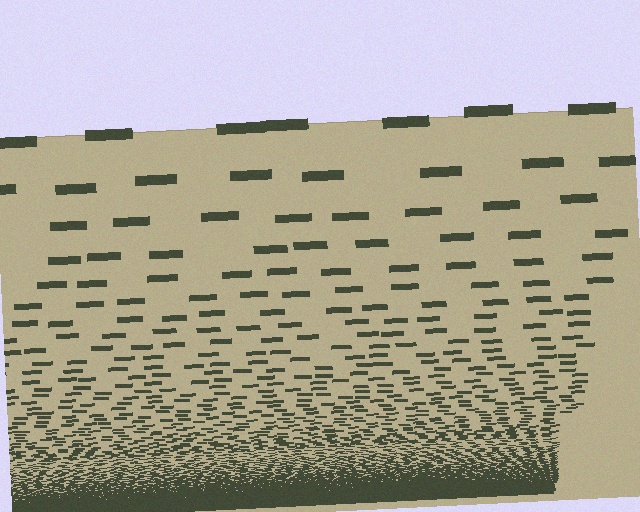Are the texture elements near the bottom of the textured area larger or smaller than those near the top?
Smaller. The gradient is inverted — elements near the bottom are smaller and denser.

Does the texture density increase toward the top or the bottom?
Density increases toward the bottom.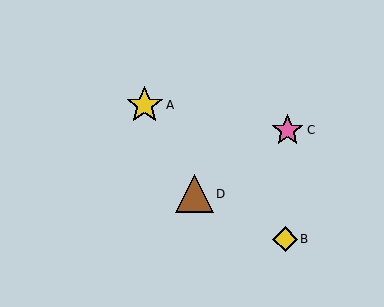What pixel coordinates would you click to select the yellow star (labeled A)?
Click at (145, 105) to select the yellow star A.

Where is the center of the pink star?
The center of the pink star is at (288, 130).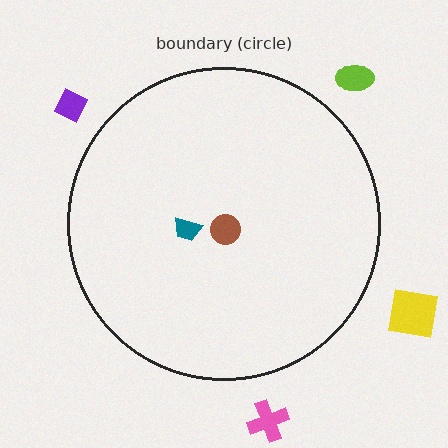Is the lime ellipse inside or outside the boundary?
Outside.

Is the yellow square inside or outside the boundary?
Outside.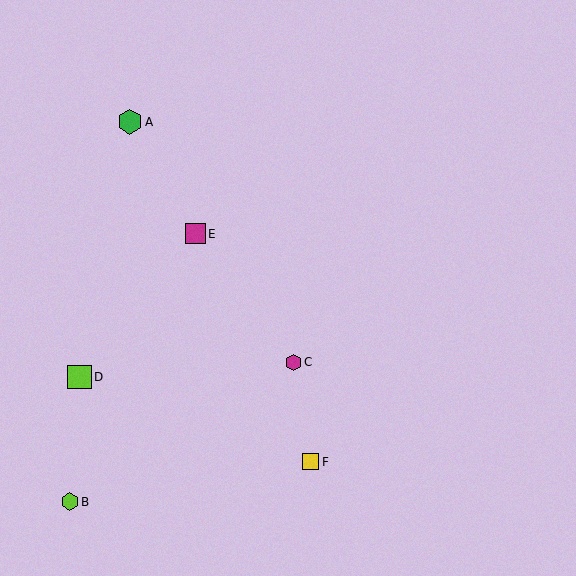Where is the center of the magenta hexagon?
The center of the magenta hexagon is at (293, 362).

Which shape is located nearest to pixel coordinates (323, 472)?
The yellow square (labeled F) at (311, 462) is nearest to that location.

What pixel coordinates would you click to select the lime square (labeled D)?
Click at (79, 377) to select the lime square D.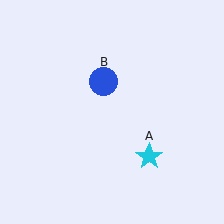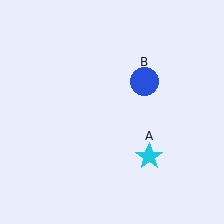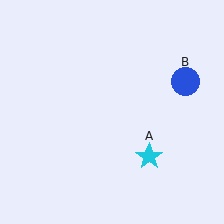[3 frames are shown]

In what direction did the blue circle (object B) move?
The blue circle (object B) moved right.